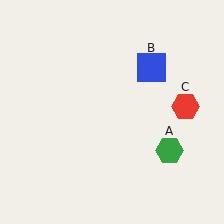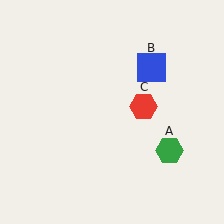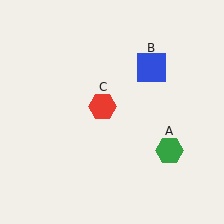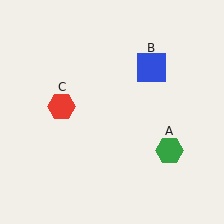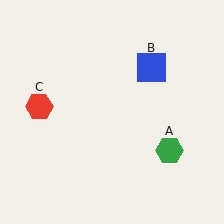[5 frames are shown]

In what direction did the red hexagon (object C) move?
The red hexagon (object C) moved left.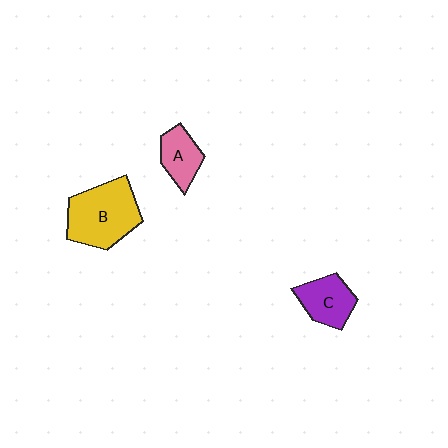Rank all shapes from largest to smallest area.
From largest to smallest: B (yellow), C (purple), A (pink).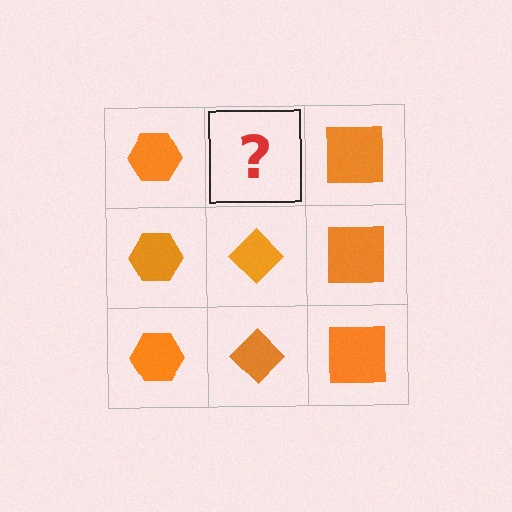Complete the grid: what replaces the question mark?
The question mark should be replaced with an orange diamond.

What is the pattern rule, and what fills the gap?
The rule is that each column has a consistent shape. The gap should be filled with an orange diamond.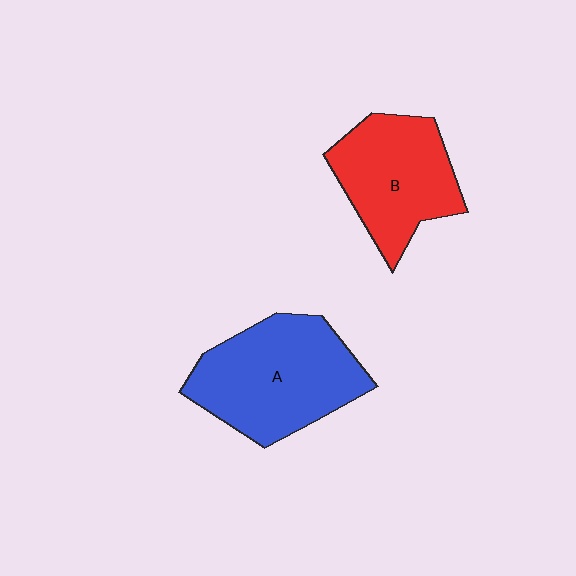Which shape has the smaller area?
Shape B (red).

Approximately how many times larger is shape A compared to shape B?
Approximately 1.2 times.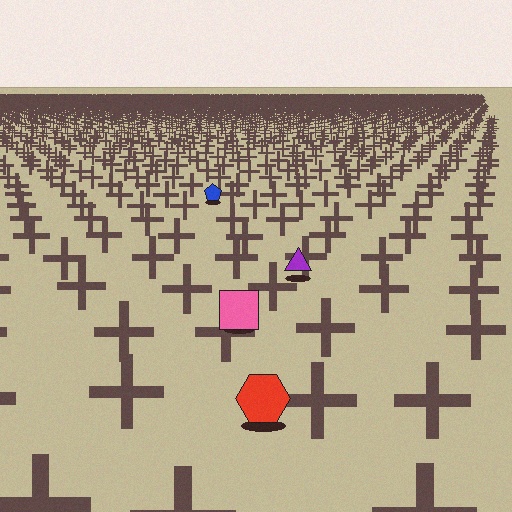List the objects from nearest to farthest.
From nearest to farthest: the red hexagon, the pink square, the purple triangle, the blue pentagon.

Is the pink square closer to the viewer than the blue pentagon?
Yes. The pink square is closer — you can tell from the texture gradient: the ground texture is coarser near it.